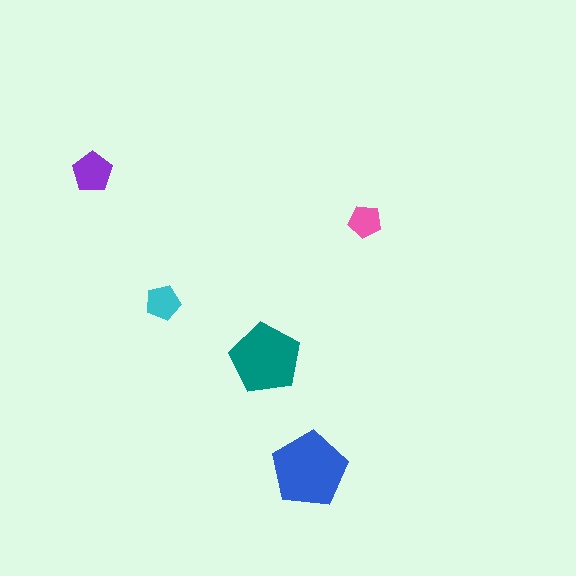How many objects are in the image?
There are 5 objects in the image.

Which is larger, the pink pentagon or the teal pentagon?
The teal one.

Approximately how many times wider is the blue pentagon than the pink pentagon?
About 2.5 times wider.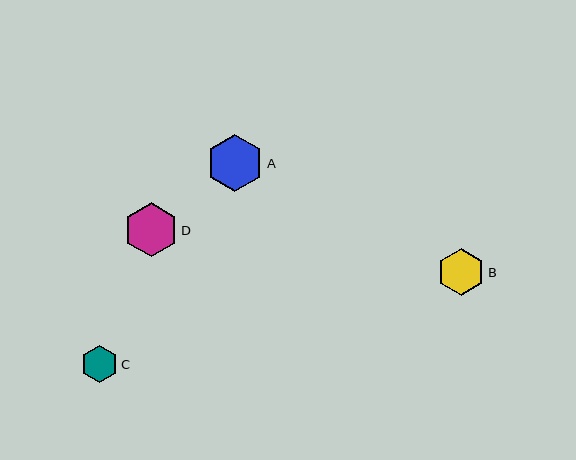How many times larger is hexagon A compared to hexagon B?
Hexagon A is approximately 1.2 times the size of hexagon B.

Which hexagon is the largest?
Hexagon A is the largest with a size of approximately 57 pixels.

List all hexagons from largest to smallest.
From largest to smallest: A, D, B, C.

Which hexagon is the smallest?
Hexagon C is the smallest with a size of approximately 37 pixels.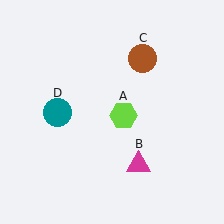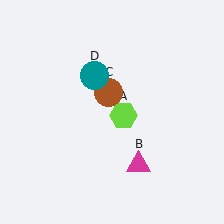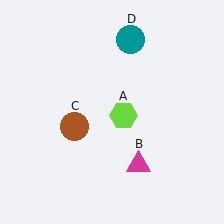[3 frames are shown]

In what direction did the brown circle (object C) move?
The brown circle (object C) moved down and to the left.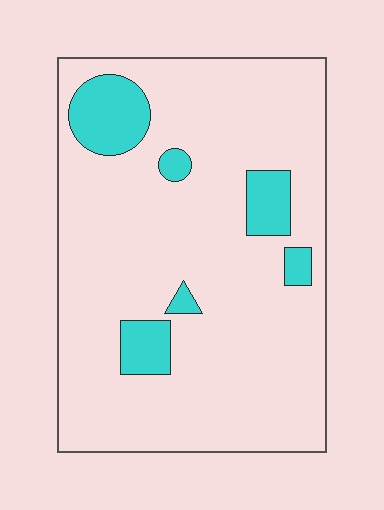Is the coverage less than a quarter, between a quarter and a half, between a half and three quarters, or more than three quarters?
Less than a quarter.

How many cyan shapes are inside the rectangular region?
6.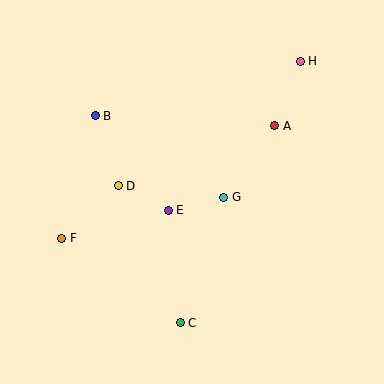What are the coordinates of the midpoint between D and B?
The midpoint between D and B is at (107, 151).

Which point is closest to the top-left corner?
Point B is closest to the top-left corner.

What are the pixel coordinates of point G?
Point G is at (224, 197).